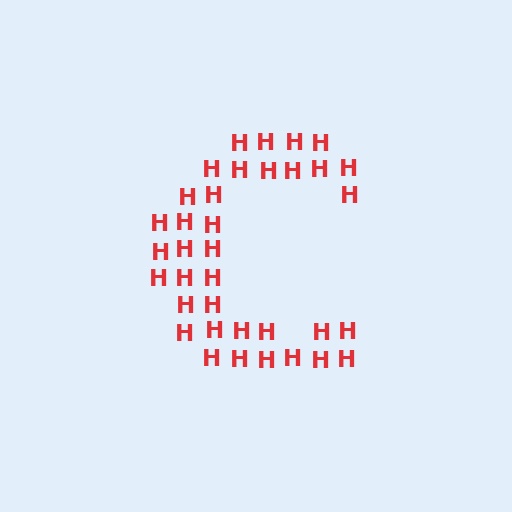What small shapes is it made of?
It is made of small letter H's.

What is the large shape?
The large shape is the letter C.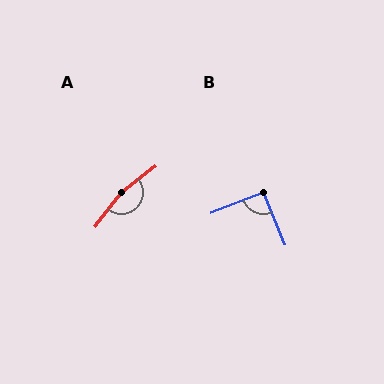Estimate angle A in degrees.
Approximately 165 degrees.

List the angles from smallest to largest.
B (91°), A (165°).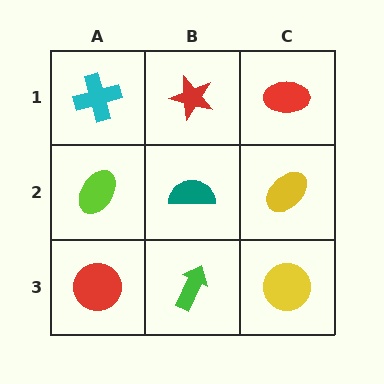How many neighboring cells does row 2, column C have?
3.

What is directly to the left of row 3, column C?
A green arrow.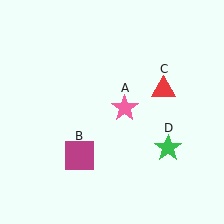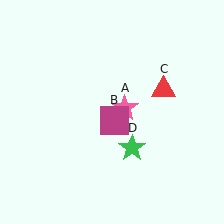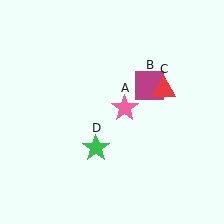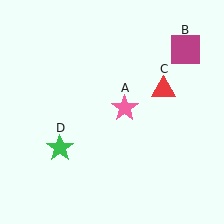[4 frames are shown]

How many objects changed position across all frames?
2 objects changed position: magenta square (object B), green star (object D).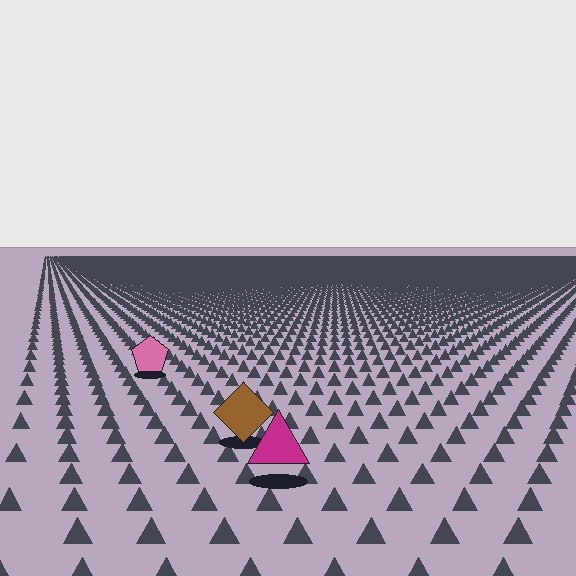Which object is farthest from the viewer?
The pink pentagon is farthest from the viewer. It appears smaller and the ground texture around it is denser.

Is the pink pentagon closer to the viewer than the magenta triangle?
No. The magenta triangle is closer — you can tell from the texture gradient: the ground texture is coarser near it.